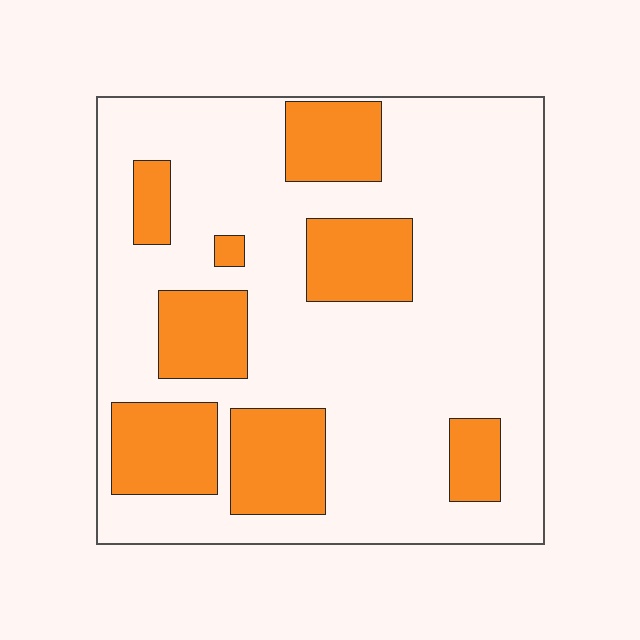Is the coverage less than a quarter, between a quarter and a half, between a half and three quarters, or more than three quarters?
Between a quarter and a half.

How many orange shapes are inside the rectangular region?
8.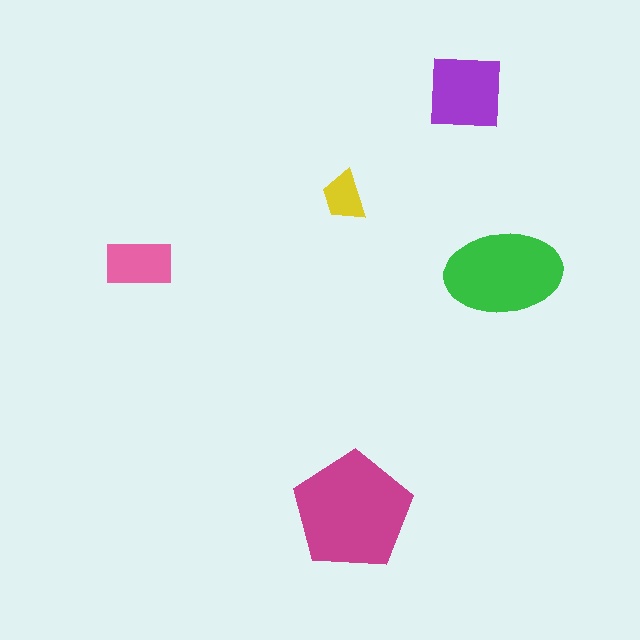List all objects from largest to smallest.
The magenta pentagon, the green ellipse, the purple square, the pink rectangle, the yellow trapezoid.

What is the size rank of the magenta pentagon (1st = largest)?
1st.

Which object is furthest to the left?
The pink rectangle is leftmost.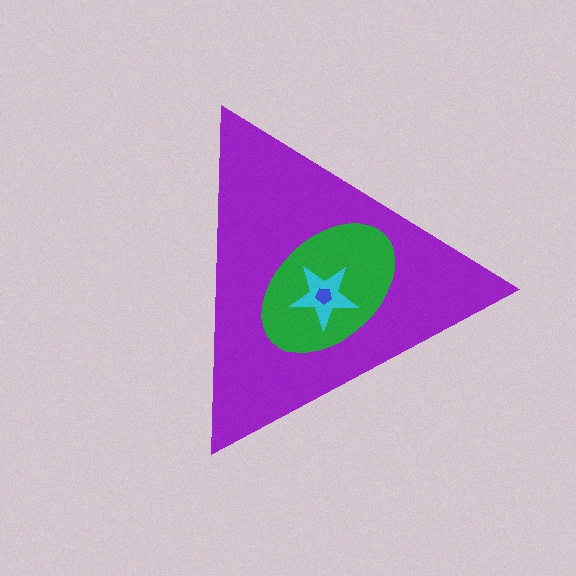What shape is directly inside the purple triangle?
The green ellipse.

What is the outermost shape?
The purple triangle.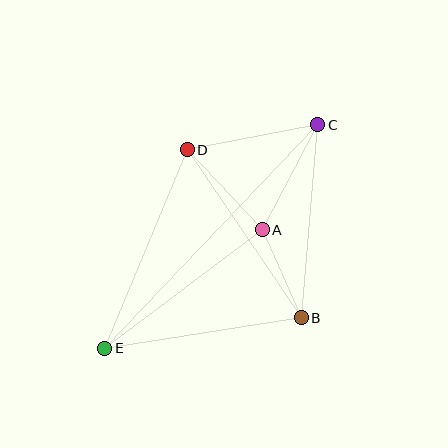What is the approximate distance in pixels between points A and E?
The distance between A and E is approximately 197 pixels.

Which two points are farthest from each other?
Points C and E are farthest from each other.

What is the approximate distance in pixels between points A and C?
The distance between A and C is approximately 119 pixels.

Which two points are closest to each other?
Points A and B are closest to each other.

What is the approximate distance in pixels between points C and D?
The distance between C and D is approximately 133 pixels.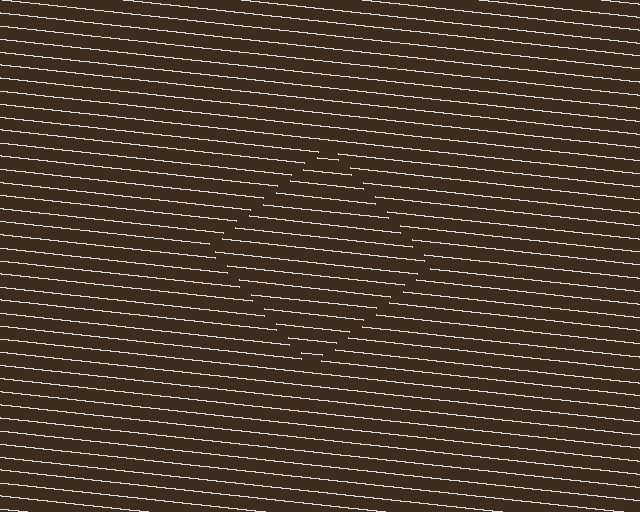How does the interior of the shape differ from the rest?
The interior of the shape contains the same grating, shifted by half a period — the contour is defined by the phase discontinuity where line-ends from the inner and outer gratings abut.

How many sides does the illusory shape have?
4 sides — the line-ends trace a square.